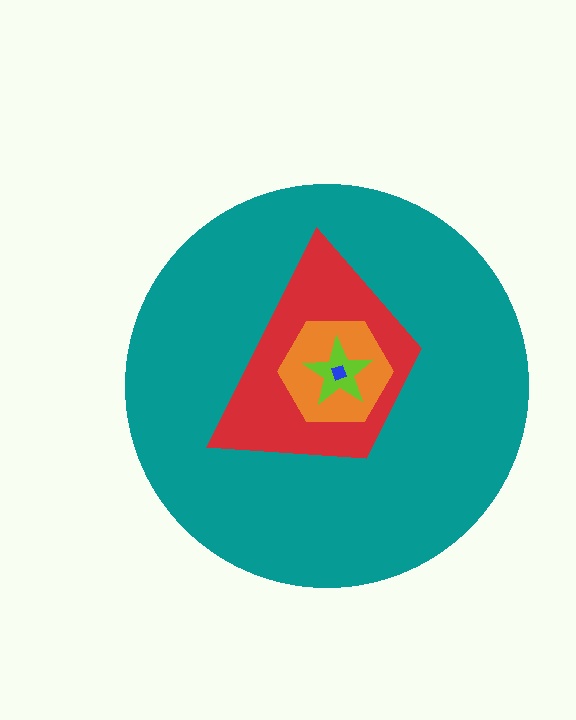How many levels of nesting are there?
5.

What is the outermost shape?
The teal circle.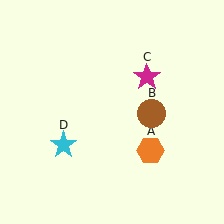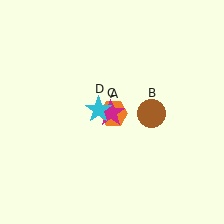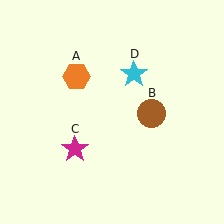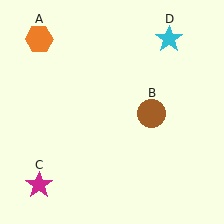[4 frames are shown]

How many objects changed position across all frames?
3 objects changed position: orange hexagon (object A), magenta star (object C), cyan star (object D).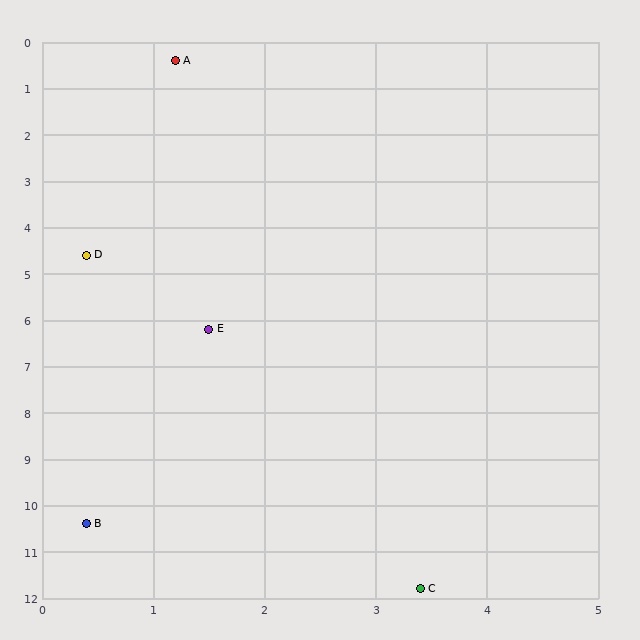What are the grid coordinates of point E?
Point E is at approximately (1.5, 6.2).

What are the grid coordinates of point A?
Point A is at approximately (1.2, 0.4).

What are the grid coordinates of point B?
Point B is at approximately (0.4, 10.4).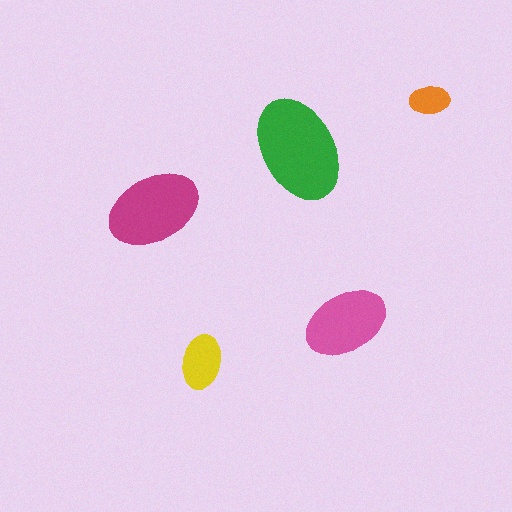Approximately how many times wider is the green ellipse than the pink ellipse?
About 1.5 times wider.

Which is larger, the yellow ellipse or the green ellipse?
The green one.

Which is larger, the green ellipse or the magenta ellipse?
The green one.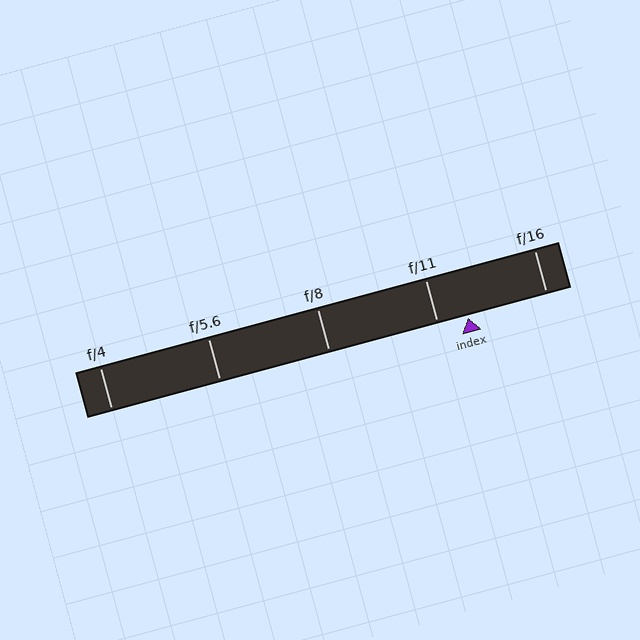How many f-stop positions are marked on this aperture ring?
There are 5 f-stop positions marked.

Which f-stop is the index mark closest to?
The index mark is closest to f/11.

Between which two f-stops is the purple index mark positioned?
The index mark is between f/11 and f/16.